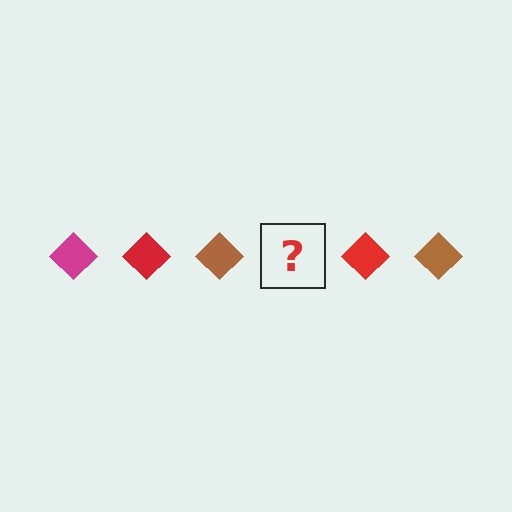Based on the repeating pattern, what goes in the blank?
The blank should be a magenta diamond.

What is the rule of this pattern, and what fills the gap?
The rule is that the pattern cycles through magenta, red, brown diamonds. The gap should be filled with a magenta diamond.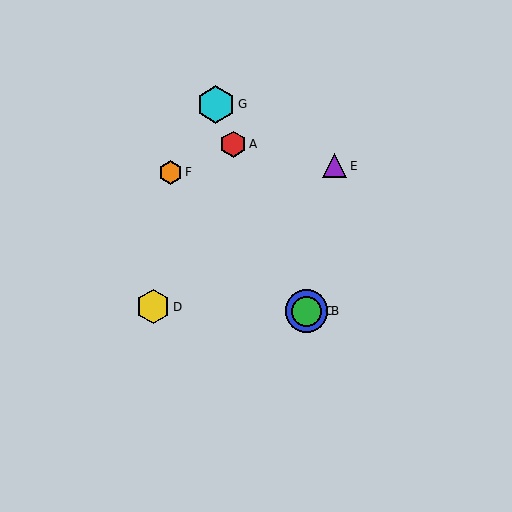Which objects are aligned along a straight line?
Objects A, B, C, G are aligned along a straight line.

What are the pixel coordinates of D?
Object D is at (153, 307).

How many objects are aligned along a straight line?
4 objects (A, B, C, G) are aligned along a straight line.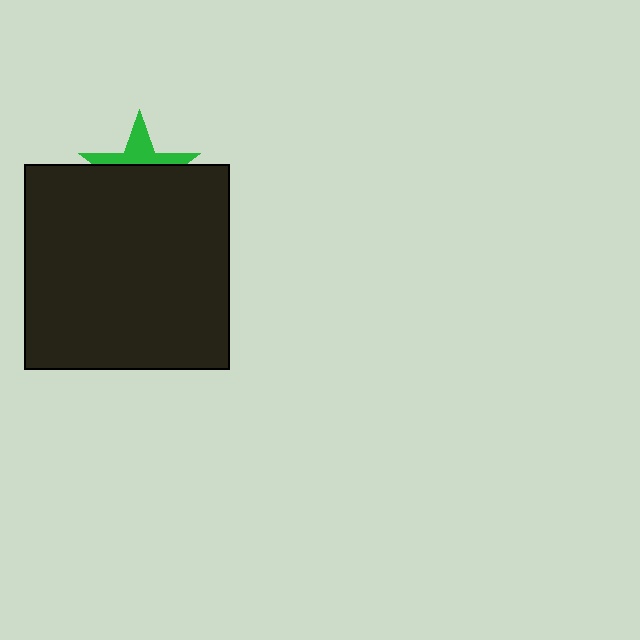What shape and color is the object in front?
The object in front is a black square.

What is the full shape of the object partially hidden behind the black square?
The partially hidden object is a green star.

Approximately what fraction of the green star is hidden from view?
Roughly 63% of the green star is hidden behind the black square.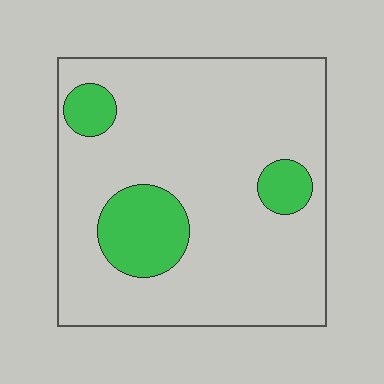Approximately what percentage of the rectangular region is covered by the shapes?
Approximately 15%.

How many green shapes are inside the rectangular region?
3.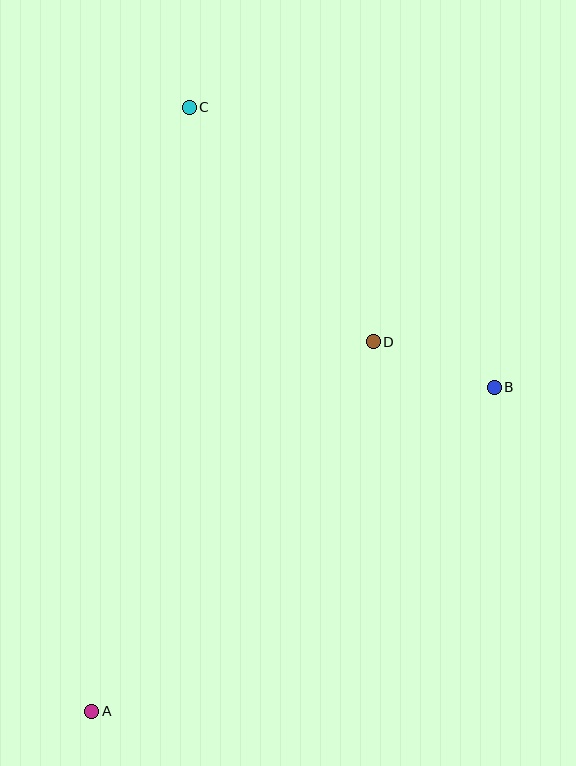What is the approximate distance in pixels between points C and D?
The distance between C and D is approximately 298 pixels.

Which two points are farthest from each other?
Points A and C are farthest from each other.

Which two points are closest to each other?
Points B and D are closest to each other.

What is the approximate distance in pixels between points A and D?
The distance between A and D is approximately 464 pixels.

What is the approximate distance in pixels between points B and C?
The distance between B and C is approximately 414 pixels.